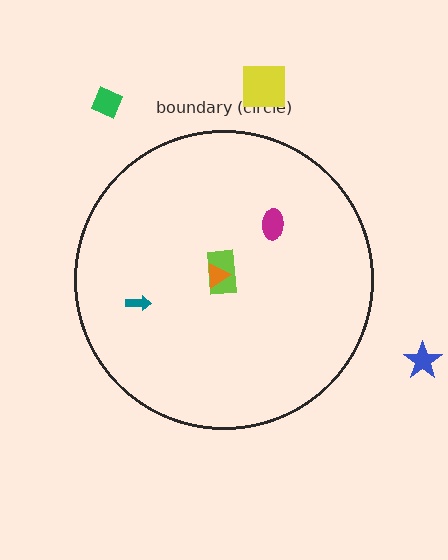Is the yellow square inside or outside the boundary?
Outside.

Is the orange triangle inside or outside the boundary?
Inside.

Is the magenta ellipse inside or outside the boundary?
Inside.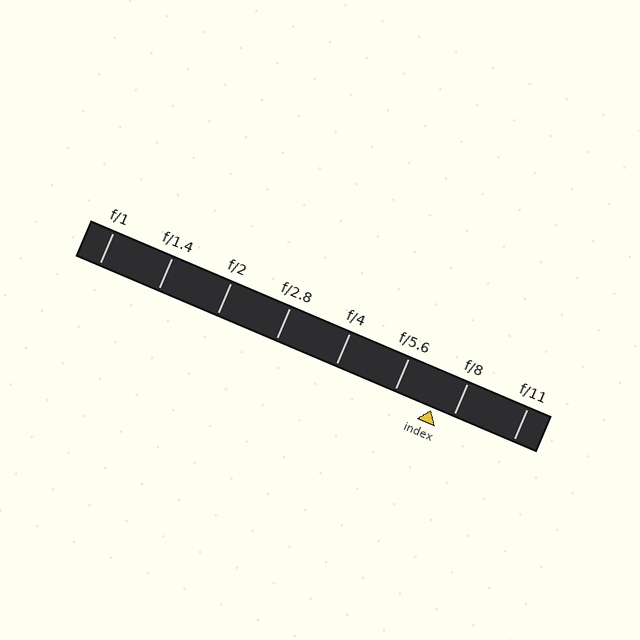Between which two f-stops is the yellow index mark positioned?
The index mark is between f/5.6 and f/8.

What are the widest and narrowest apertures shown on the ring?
The widest aperture shown is f/1 and the narrowest is f/11.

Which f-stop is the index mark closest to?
The index mark is closest to f/8.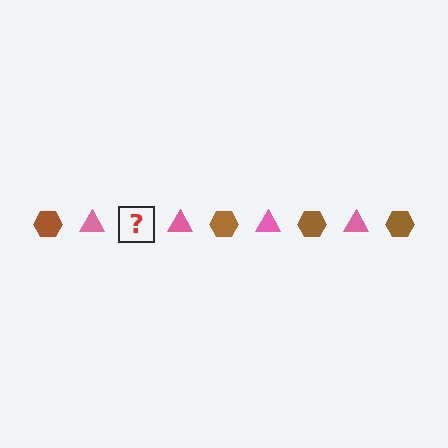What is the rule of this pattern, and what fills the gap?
The rule is that the pattern alternates between brown hexagon and pink triangle. The gap should be filled with a brown hexagon.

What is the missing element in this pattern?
The missing element is a brown hexagon.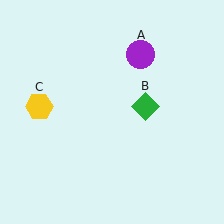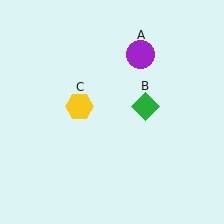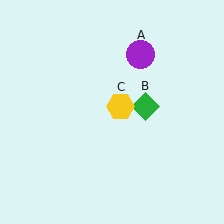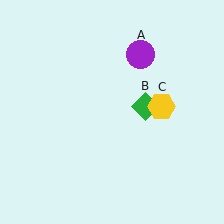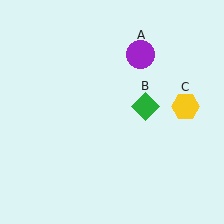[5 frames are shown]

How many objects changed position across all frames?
1 object changed position: yellow hexagon (object C).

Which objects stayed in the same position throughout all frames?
Purple circle (object A) and green diamond (object B) remained stationary.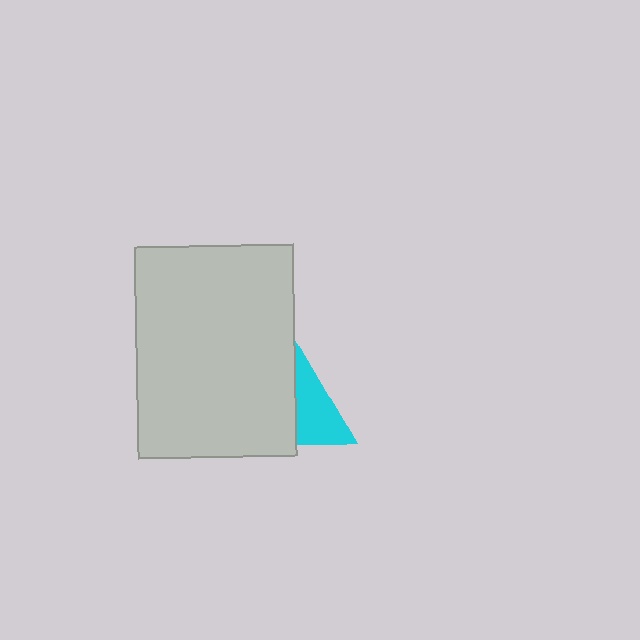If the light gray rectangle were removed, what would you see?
You would see the complete cyan triangle.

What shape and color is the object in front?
The object in front is a light gray rectangle.